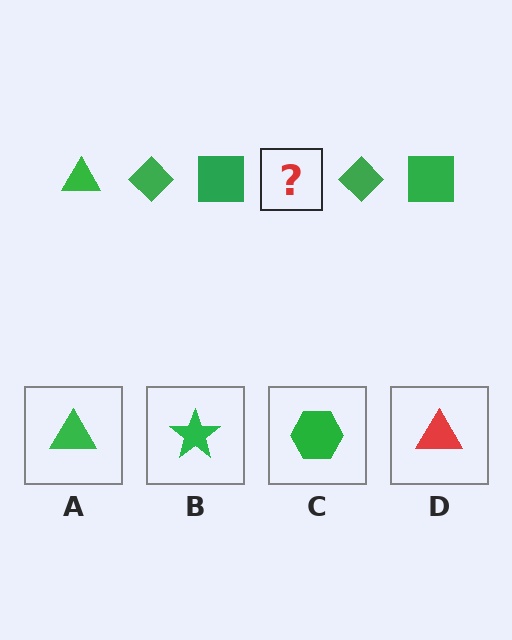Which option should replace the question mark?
Option A.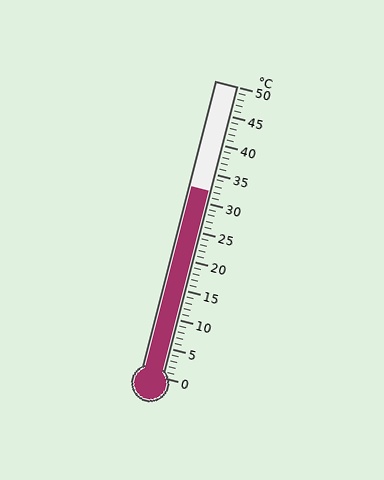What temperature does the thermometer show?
The thermometer shows approximately 32°C.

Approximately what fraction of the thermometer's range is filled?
The thermometer is filled to approximately 65% of its range.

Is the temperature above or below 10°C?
The temperature is above 10°C.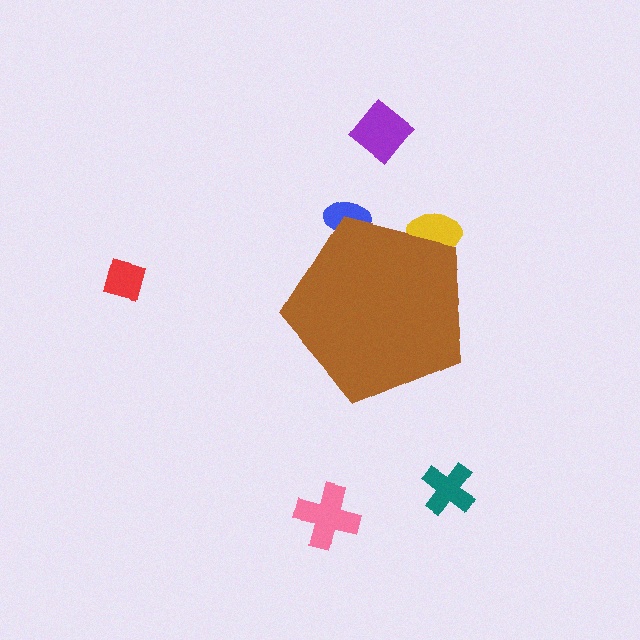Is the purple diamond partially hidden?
No, the purple diamond is fully visible.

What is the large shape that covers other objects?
A brown pentagon.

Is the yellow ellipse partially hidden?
Yes, the yellow ellipse is partially hidden behind the brown pentagon.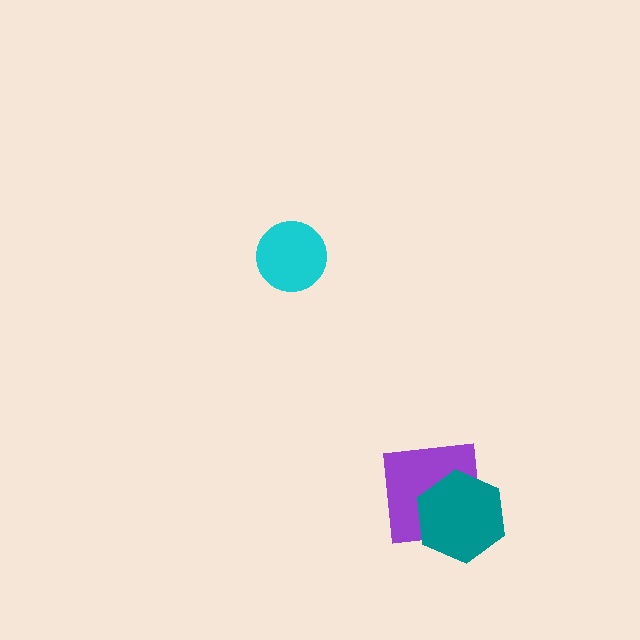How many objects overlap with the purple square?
1 object overlaps with the purple square.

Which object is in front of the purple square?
The teal hexagon is in front of the purple square.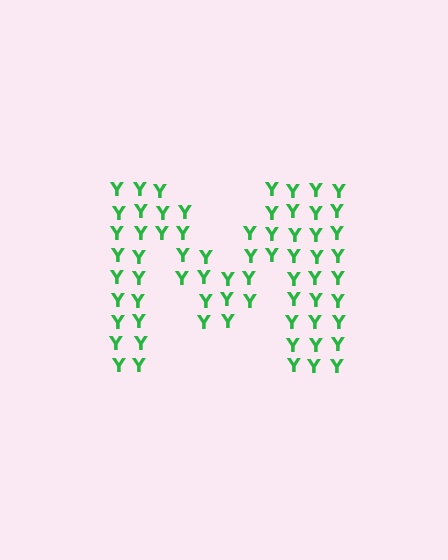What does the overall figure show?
The overall figure shows the letter M.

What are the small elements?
The small elements are letter Y's.